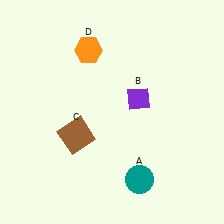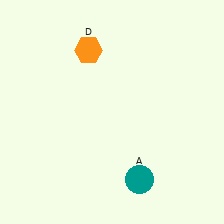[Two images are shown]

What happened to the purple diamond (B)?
The purple diamond (B) was removed in Image 2. It was in the top-right area of Image 1.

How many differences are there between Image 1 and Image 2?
There are 2 differences between the two images.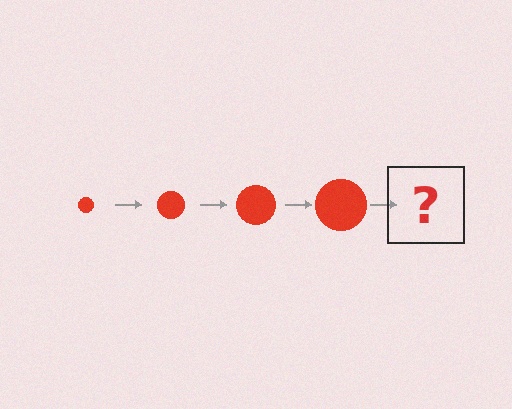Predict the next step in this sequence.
The next step is a red circle, larger than the previous one.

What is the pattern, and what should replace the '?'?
The pattern is that the circle gets progressively larger each step. The '?' should be a red circle, larger than the previous one.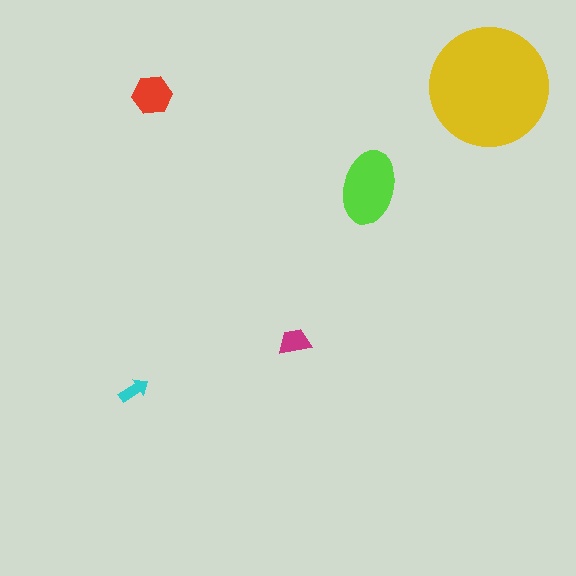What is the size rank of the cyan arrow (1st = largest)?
5th.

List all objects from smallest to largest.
The cyan arrow, the magenta trapezoid, the red hexagon, the lime ellipse, the yellow circle.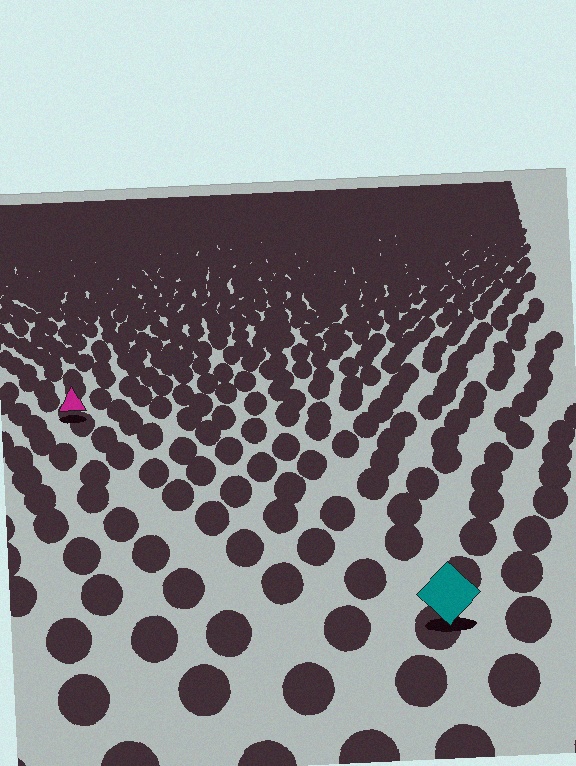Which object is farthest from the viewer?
The magenta triangle is farthest from the viewer. It appears smaller and the ground texture around it is denser.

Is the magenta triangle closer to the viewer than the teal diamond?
No. The teal diamond is closer — you can tell from the texture gradient: the ground texture is coarser near it.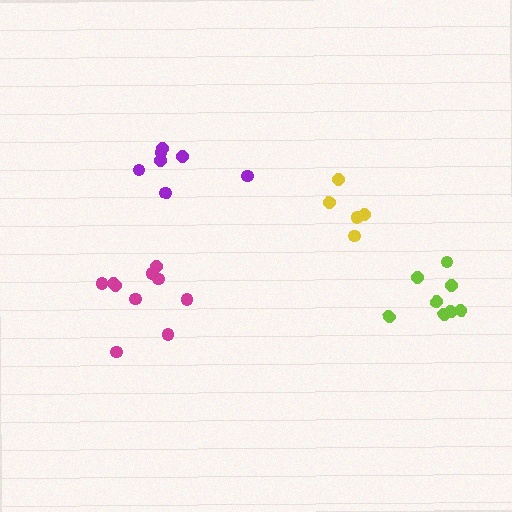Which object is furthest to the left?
The magenta cluster is leftmost.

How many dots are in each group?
Group 1: 7 dots, Group 2: 5 dots, Group 3: 10 dots, Group 4: 8 dots (30 total).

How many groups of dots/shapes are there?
There are 4 groups.